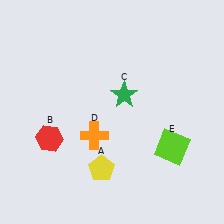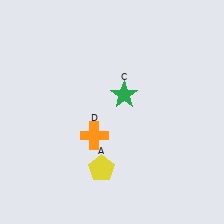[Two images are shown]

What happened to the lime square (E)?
The lime square (E) was removed in Image 2. It was in the bottom-right area of Image 1.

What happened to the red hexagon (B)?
The red hexagon (B) was removed in Image 2. It was in the bottom-left area of Image 1.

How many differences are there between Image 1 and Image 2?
There are 2 differences between the two images.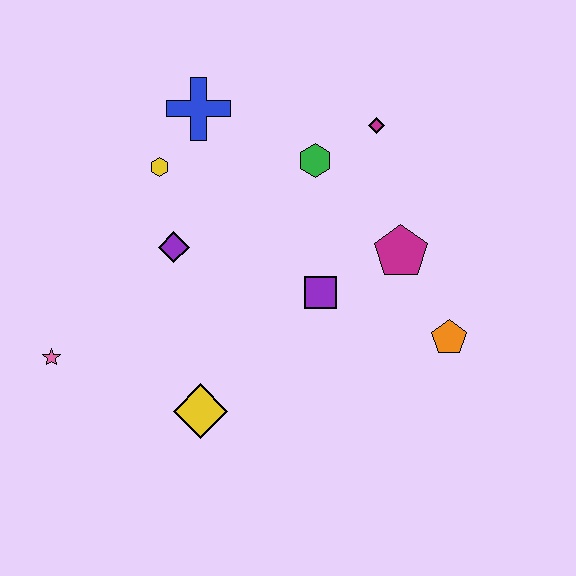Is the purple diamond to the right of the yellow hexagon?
Yes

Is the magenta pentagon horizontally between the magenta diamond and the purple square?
No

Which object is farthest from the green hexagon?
The pink star is farthest from the green hexagon.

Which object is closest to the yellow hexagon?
The blue cross is closest to the yellow hexagon.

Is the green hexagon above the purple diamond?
Yes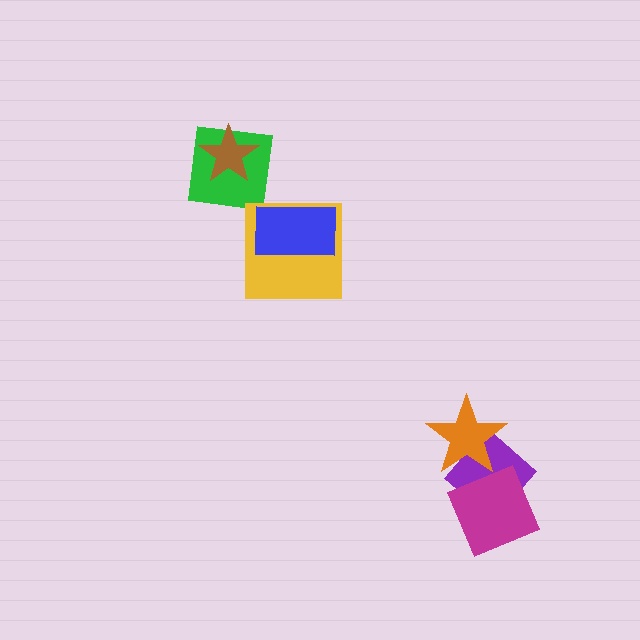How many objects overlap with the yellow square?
1 object overlaps with the yellow square.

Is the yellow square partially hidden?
Yes, it is partially covered by another shape.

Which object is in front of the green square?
The brown star is in front of the green square.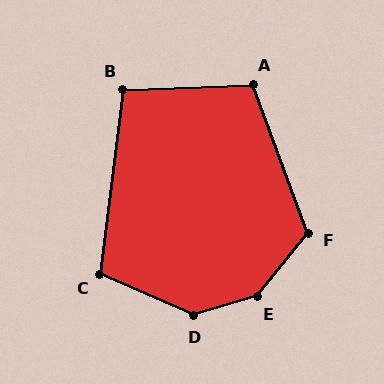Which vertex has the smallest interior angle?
B, at approximately 99 degrees.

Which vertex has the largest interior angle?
E, at approximately 145 degrees.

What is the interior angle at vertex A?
Approximately 108 degrees (obtuse).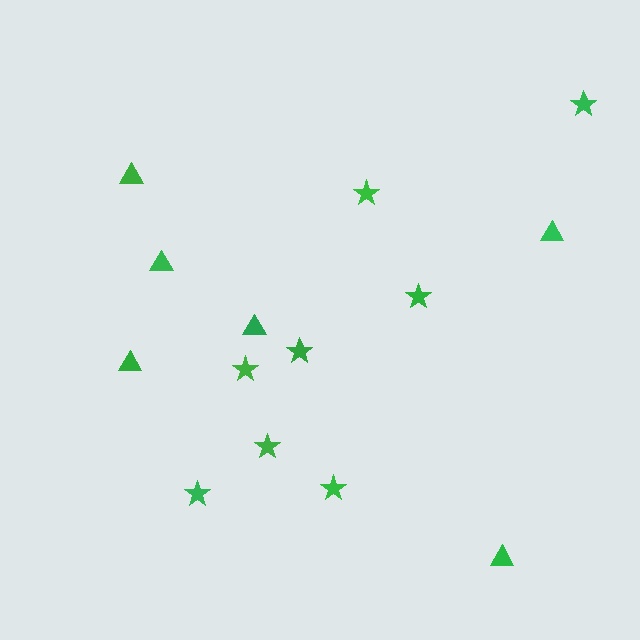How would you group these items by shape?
There are 2 groups: one group of stars (8) and one group of triangles (6).